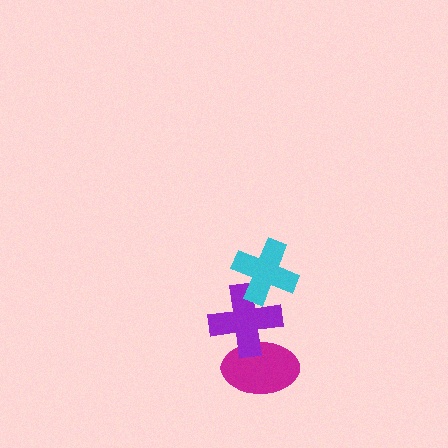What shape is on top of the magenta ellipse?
The purple cross is on top of the magenta ellipse.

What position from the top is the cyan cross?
The cyan cross is 1st from the top.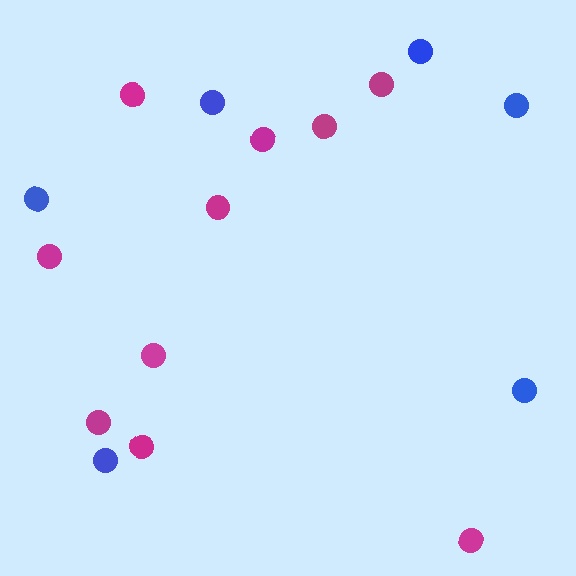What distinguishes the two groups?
There are 2 groups: one group of blue circles (6) and one group of magenta circles (10).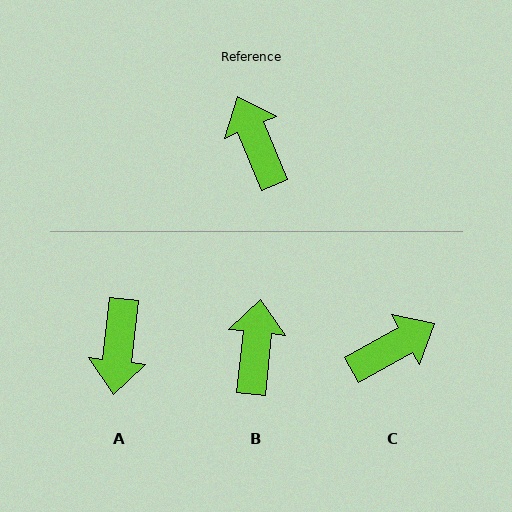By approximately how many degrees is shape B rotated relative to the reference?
Approximately 29 degrees clockwise.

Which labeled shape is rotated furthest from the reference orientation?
A, about 151 degrees away.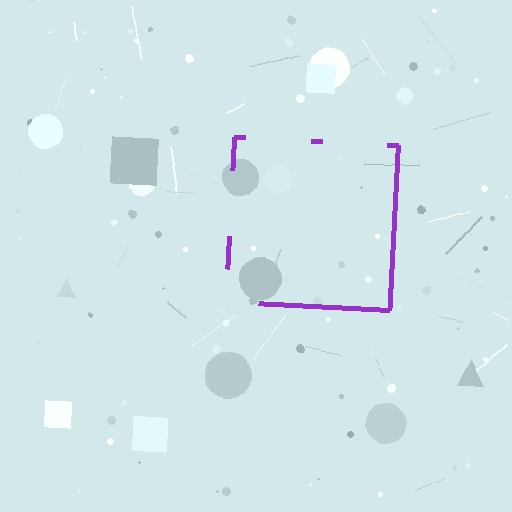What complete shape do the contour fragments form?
The contour fragments form a square.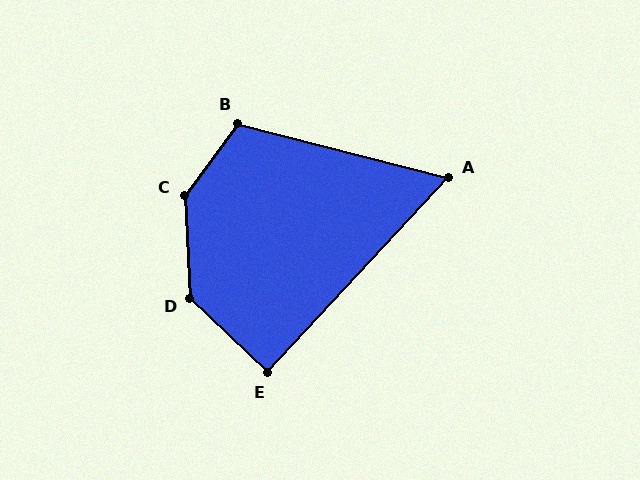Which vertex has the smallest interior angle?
A, at approximately 62 degrees.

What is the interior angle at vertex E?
Approximately 89 degrees (approximately right).